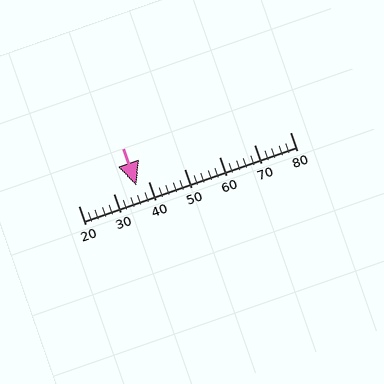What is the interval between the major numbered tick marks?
The major tick marks are spaced 10 units apart.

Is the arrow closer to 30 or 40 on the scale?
The arrow is closer to 40.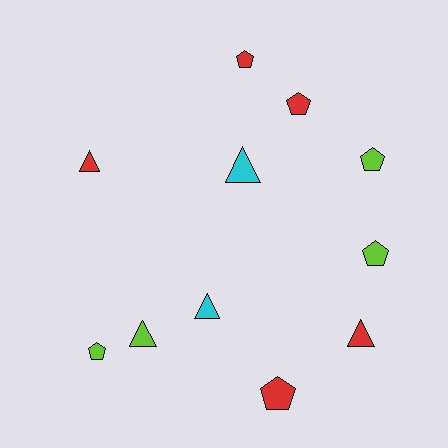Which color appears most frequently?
Red, with 5 objects.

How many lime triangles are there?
There is 1 lime triangle.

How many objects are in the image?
There are 11 objects.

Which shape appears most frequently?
Pentagon, with 6 objects.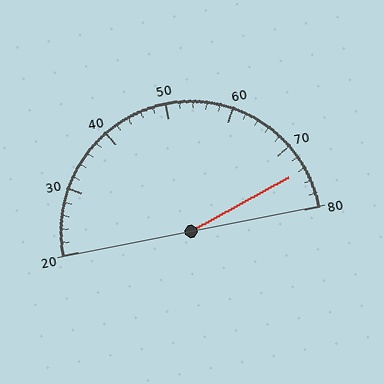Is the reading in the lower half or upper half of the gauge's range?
The reading is in the upper half of the range (20 to 80).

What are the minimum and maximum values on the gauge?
The gauge ranges from 20 to 80.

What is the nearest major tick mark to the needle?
The nearest major tick mark is 70.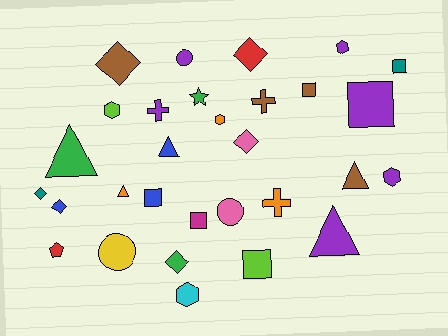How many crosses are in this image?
There are 3 crosses.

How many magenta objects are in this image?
There is 1 magenta object.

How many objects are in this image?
There are 30 objects.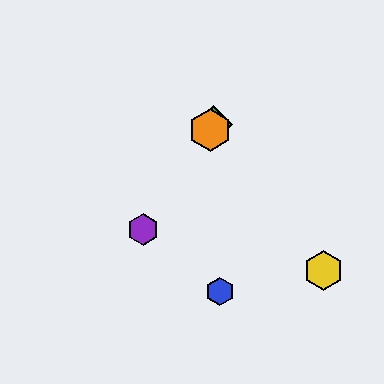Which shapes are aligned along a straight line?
The red diamond, the green diamond, the purple hexagon, the orange hexagon are aligned along a straight line.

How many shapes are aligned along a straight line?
4 shapes (the red diamond, the green diamond, the purple hexagon, the orange hexagon) are aligned along a straight line.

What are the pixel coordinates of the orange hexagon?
The orange hexagon is at (210, 130).